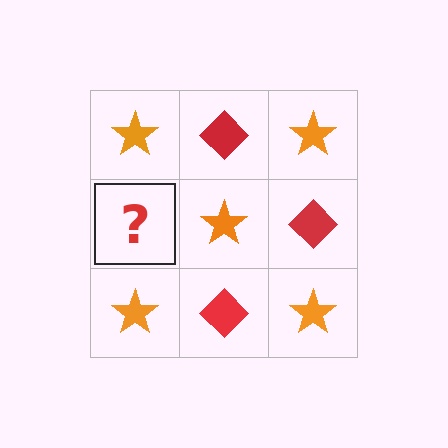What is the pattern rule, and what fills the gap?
The rule is that it alternates orange star and red diamond in a checkerboard pattern. The gap should be filled with a red diamond.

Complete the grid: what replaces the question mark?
The question mark should be replaced with a red diamond.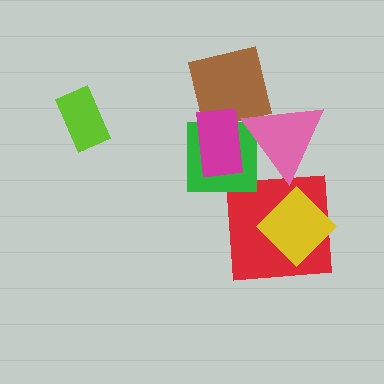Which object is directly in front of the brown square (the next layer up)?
The pink triangle is directly in front of the brown square.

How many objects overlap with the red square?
1 object overlaps with the red square.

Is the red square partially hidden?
Yes, it is partially covered by another shape.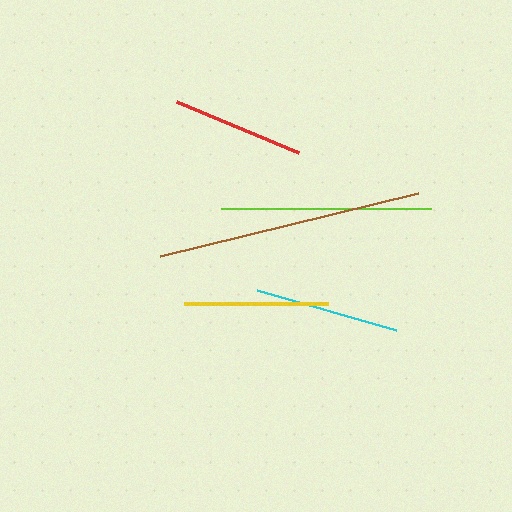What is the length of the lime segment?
The lime segment is approximately 209 pixels long.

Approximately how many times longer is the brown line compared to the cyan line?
The brown line is approximately 1.8 times the length of the cyan line.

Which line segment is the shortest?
The red line is the shortest at approximately 133 pixels.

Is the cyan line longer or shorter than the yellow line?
The yellow line is longer than the cyan line.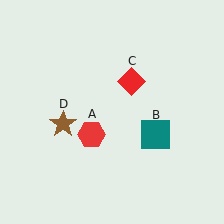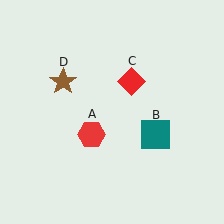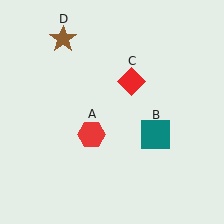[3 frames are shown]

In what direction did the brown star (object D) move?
The brown star (object D) moved up.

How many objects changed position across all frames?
1 object changed position: brown star (object D).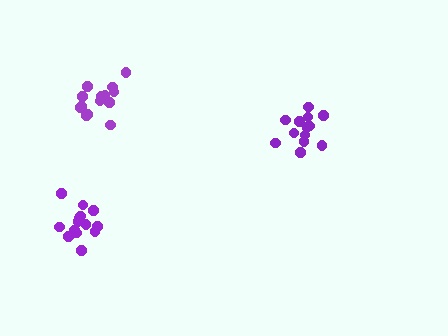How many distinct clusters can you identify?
There are 3 distinct clusters.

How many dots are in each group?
Group 1: 13 dots, Group 2: 14 dots, Group 3: 14 dots (41 total).